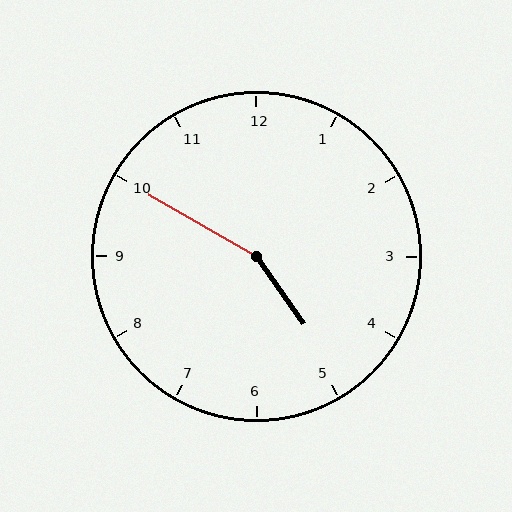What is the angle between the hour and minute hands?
Approximately 155 degrees.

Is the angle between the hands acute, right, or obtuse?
It is obtuse.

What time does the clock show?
4:50.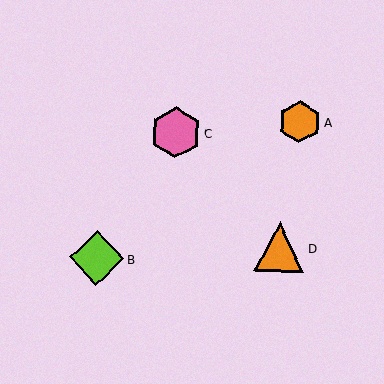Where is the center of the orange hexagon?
The center of the orange hexagon is at (300, 122).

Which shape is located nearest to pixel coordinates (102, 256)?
The lime diamond (labeled B) at (97, 258) is nearest to that location.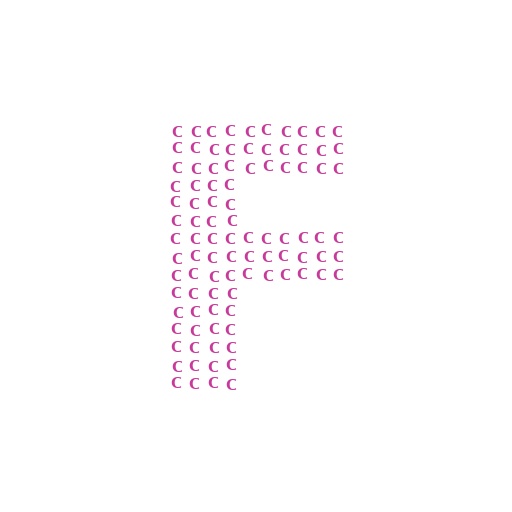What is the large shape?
The large shape is the letter F.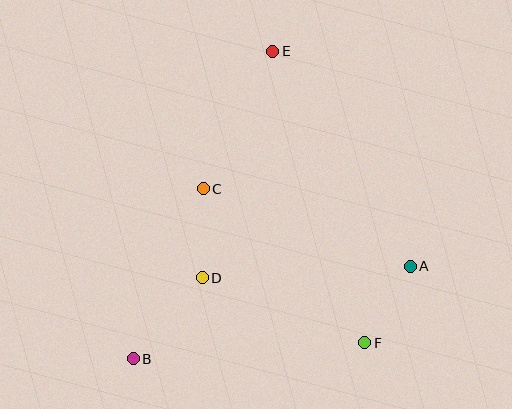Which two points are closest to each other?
Points C and D are closest to each other.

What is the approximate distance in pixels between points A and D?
The distance between A and D is approximately 208 pixels.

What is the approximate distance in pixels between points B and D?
The distance between B and D is approximately 107 pixels.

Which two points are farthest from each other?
Points B and E are farthest from each other.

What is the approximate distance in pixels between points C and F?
The distance between C and F is approximately 223 pixels.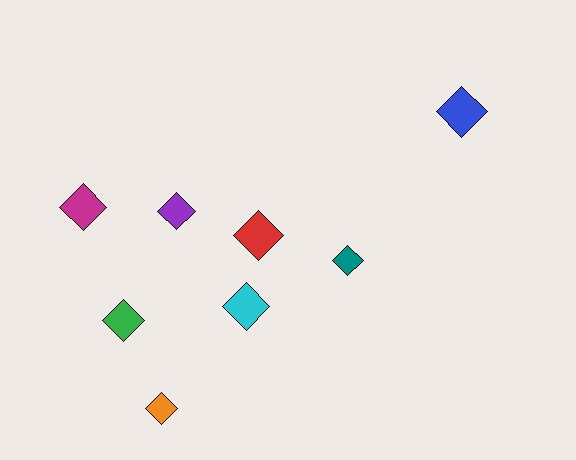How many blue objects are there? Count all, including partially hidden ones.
There is 1 blue object.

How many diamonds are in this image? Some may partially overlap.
There are 8 diamonds.